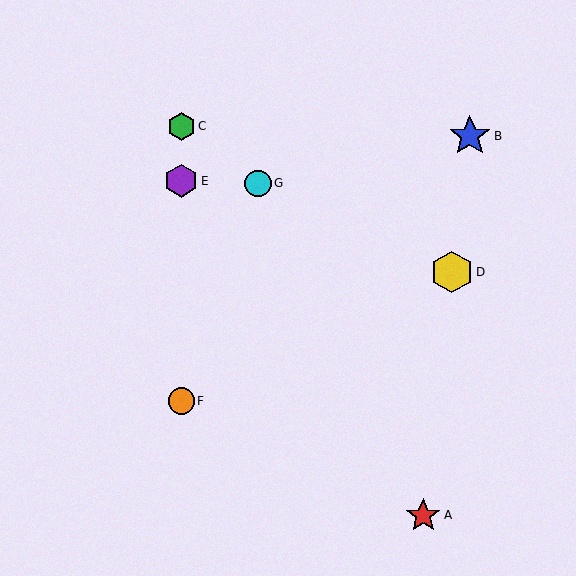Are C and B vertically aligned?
No, C is at x≈181 and B is at x≈470.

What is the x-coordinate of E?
Object E is at x≈181.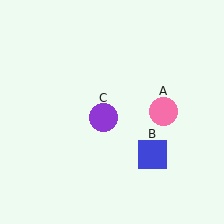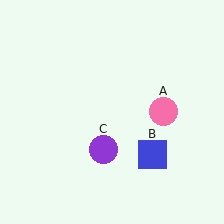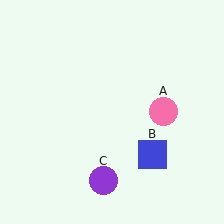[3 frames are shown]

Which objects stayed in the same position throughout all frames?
Pink circle (object A) and blue square (object B) remained stationary.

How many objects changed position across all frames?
1 object changed position: purple circle (object C).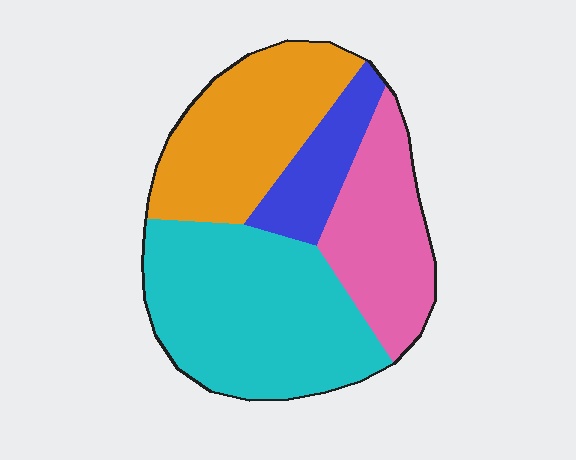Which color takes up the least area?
Blue, at roughly 10%.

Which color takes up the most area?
Cyan, at roughly 40%.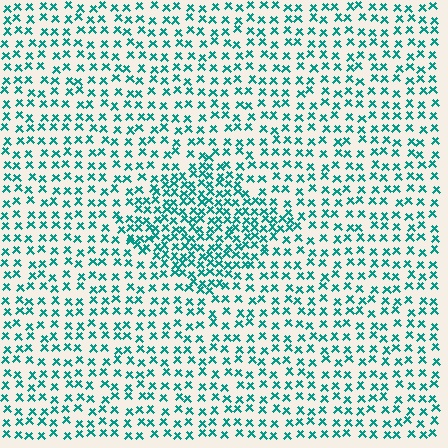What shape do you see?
I see a diamond.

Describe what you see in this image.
The image contains small teal elements arranged at two different densities. A diamond-shaped region is visible where the elements are more densely packed than the surrounding area.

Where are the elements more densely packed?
The elements are more densely packed inside the diamond boundary.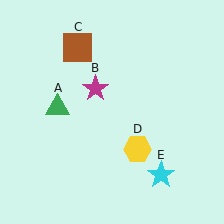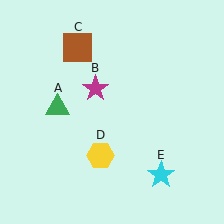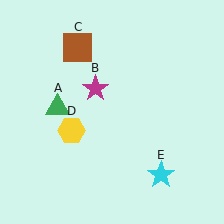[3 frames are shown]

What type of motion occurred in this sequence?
The yellow hexagon (object D) rotated clockwise around the center of the scene.